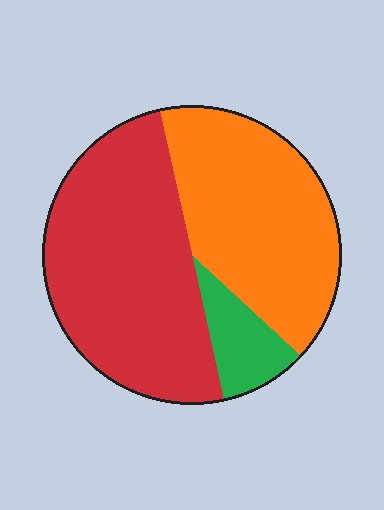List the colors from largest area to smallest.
From largest to smallest: red, orange, green.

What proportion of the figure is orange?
Orange covers around 40% of the figure.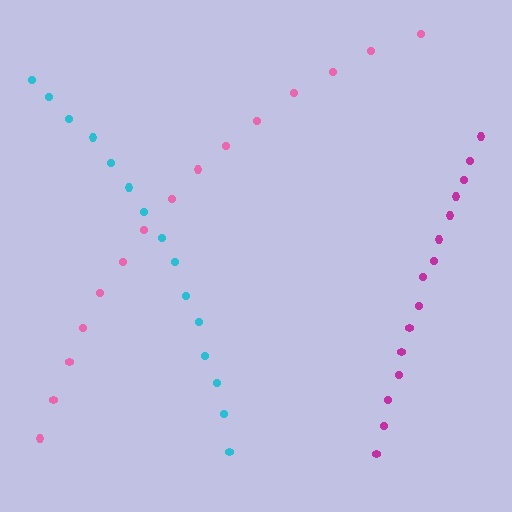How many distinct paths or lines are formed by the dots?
There are 3 distinct paths.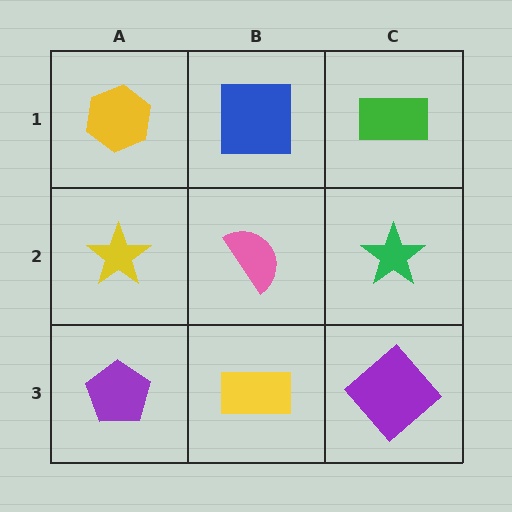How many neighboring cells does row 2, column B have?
4.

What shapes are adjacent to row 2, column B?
A blue square (row 1, column B), a yellow rectangle (row 3, column B), a yellow star (row 2, column A), a green star (row 2, column C).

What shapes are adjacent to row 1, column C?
A green star (row 2, column C), a blue square (row 1, column B).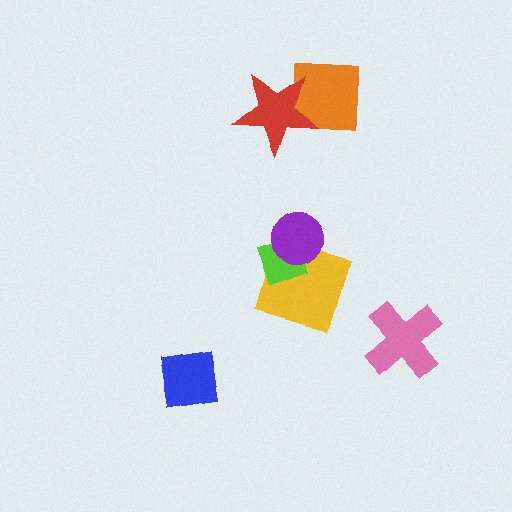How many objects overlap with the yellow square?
2 objects overlap with the yellow square.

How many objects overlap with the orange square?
1 object overlaps with the orange square.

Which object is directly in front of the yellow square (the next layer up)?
The lime diamond is directly in front of the yellow square.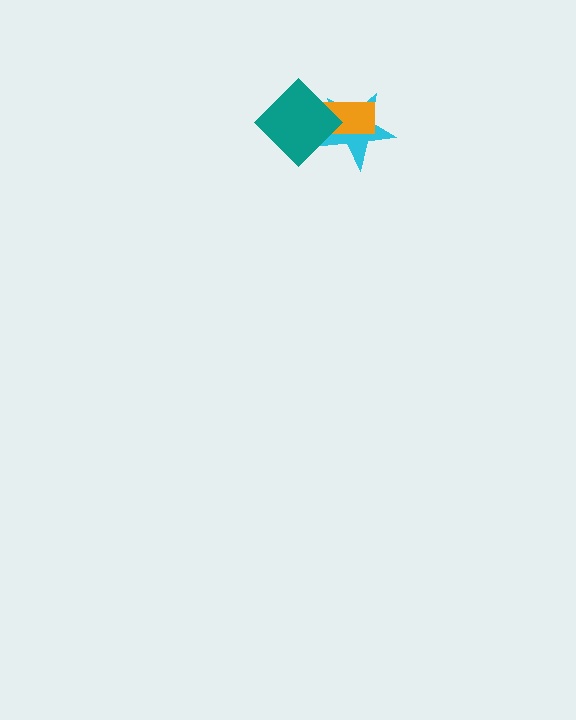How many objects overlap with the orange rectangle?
2 objects overlap with the orange rectangle.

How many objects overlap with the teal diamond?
2 objects overlap with the teal diamond.